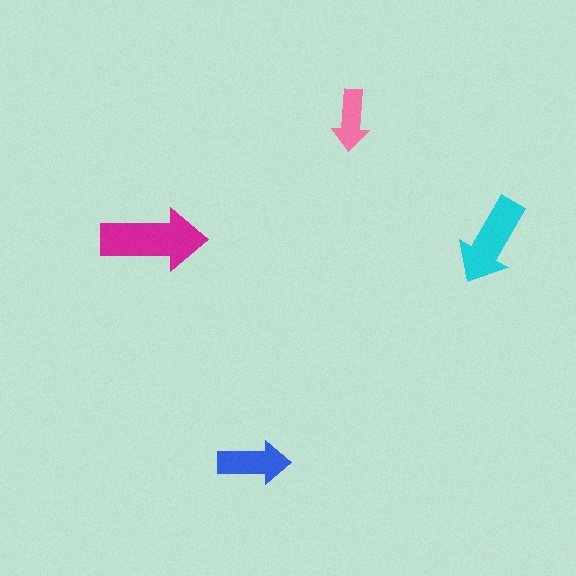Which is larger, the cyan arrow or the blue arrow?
The cyan one.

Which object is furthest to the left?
The magenta arrow is leftmost.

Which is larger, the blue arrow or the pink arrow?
The blue one.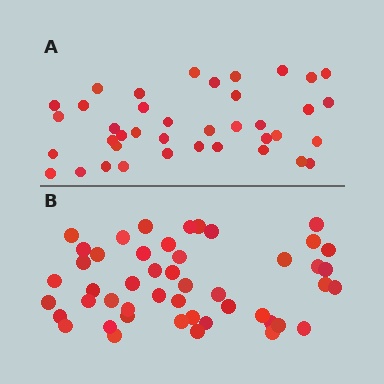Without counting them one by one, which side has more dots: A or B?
Region B (the bottom region) has more dots.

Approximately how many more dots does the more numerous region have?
Region B has roughly 8 or so more dots than region A.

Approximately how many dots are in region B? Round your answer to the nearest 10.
About 50 dots. (The exact count is 48, which rounds to 50.)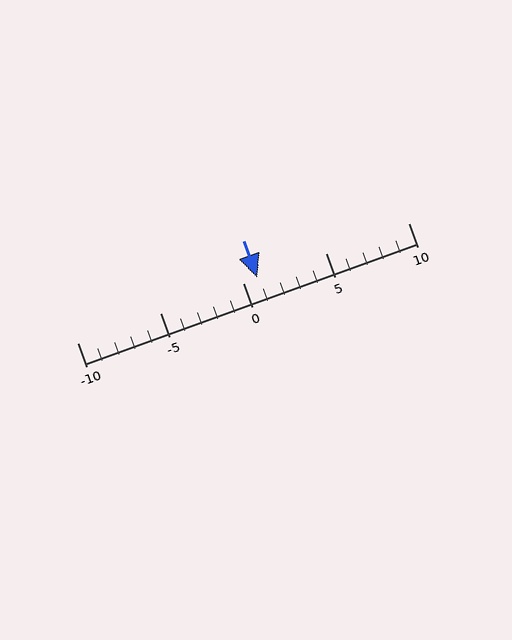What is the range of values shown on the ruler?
The ruler shows values from -10 to 10.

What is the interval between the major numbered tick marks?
The major tick marks are spaced 5 units apart.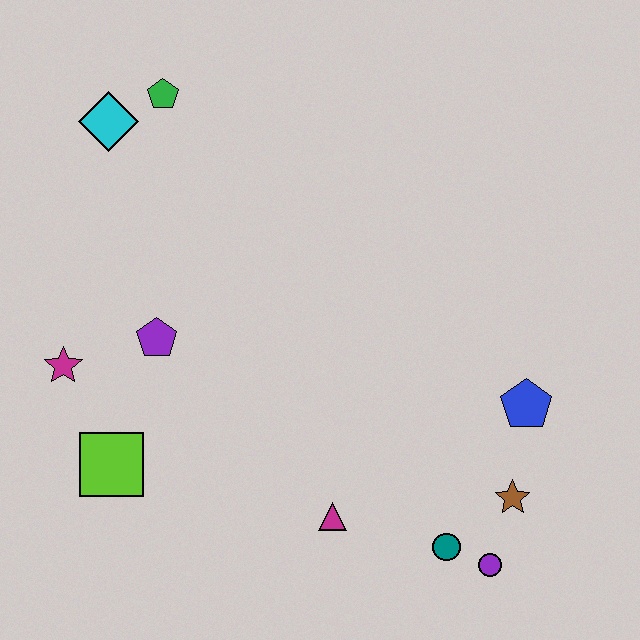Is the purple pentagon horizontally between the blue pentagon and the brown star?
No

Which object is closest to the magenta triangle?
The teal circle is closest to the magenta triangle.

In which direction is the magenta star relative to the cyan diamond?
The magenta star is below the cyan diamond.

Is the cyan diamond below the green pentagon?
Yes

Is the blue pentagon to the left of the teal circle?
No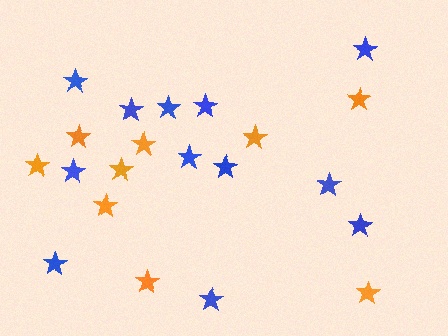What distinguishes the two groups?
There are 2 groups: one group of blue stars (12) and one group of orange stars (9).